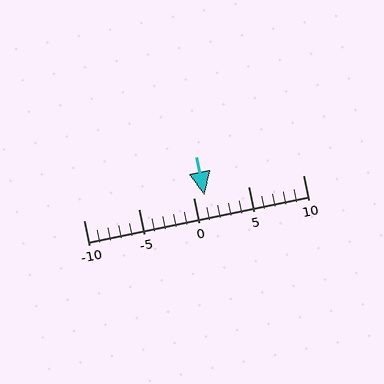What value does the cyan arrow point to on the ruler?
The cyan arrow points to approximately 1.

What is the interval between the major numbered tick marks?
The major tick marks are spaced 5 units apart.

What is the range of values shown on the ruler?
The ruler shows values from -10 to 10.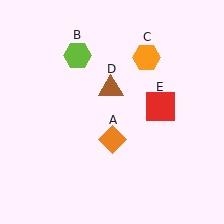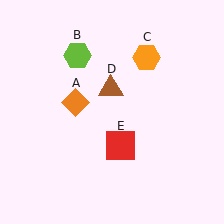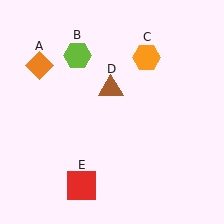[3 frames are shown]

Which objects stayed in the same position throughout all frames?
Lime hexagon (object B) and orange hexagon (object C) and brown triangle (object D) remained stationary.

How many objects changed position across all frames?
2 objects changed position: orange diamond (object A), red square (object E).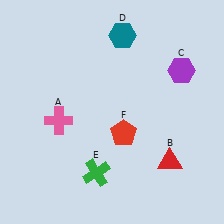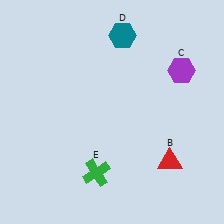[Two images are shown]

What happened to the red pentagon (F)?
The red pentagon (F) was removed in Image 2. It was in the bottom-right area of Image 1.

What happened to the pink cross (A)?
The pink cross (A) was removed in Image 2. It was in the bottom-left area of Image 1.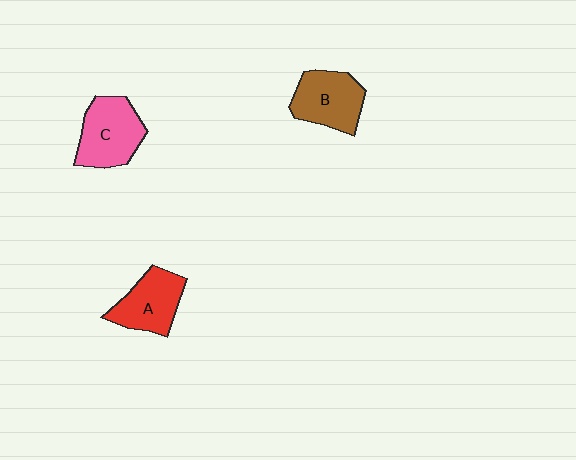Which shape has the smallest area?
Shape A (red).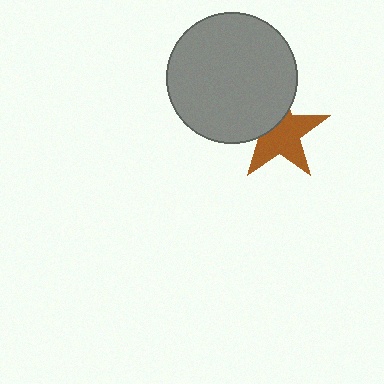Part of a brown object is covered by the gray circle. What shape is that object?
It is a star.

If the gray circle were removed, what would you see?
You would see the complete brown star.